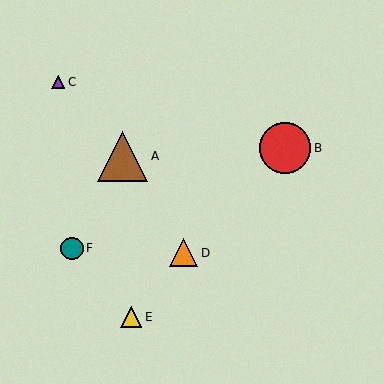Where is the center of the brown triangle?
The center of the brown triangle is at (122, 156).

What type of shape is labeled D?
Shape D is an orange triangle.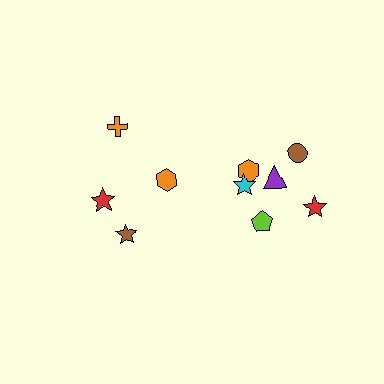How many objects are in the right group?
There are 6 objects.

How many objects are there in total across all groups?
There are 10 objects.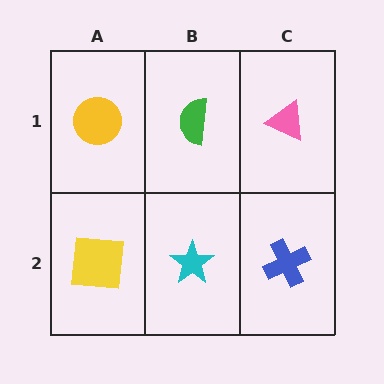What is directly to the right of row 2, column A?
A cyan star.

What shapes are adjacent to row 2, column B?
A green semicircle (row 1, column B), a yellow square (row 2, column A), a blue cross (row 2, column C).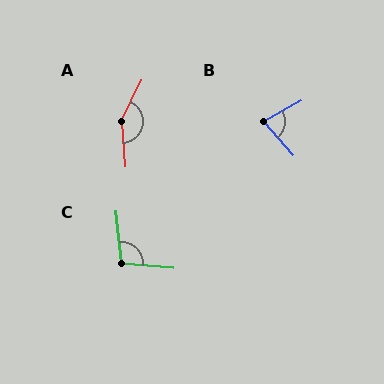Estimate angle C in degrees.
Approximately 101 degrees.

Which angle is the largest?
A, at approximately 149 degrees.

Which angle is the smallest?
B, at approximately 78 degrees.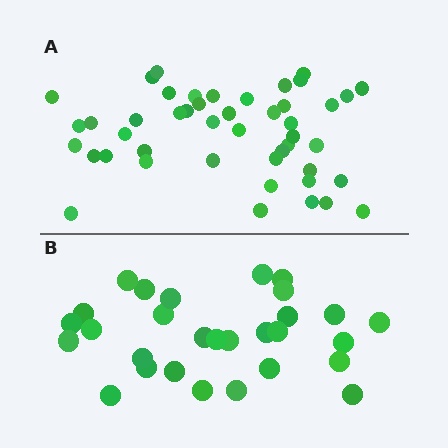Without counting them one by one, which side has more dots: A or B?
Region A (the top region) has more dots.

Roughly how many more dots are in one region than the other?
Region A has approximately 15 more dots than region B.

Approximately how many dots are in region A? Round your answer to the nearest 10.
About 50 dots. (The exact count is 46, which rounds to 50.)